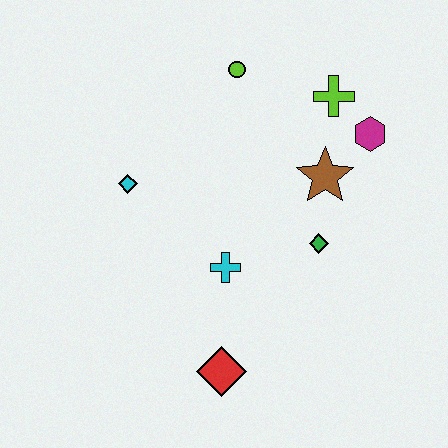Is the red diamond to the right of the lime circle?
No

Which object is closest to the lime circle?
The lime cross is closest to the lime circle.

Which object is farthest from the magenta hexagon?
The red diamond is farthest from the magenta hexagon.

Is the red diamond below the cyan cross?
Yes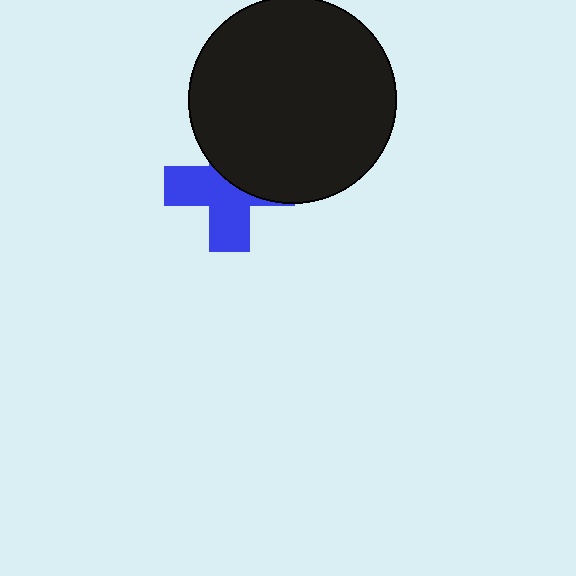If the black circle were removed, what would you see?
You would see the complete blue cross.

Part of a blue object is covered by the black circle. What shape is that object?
It is a cross.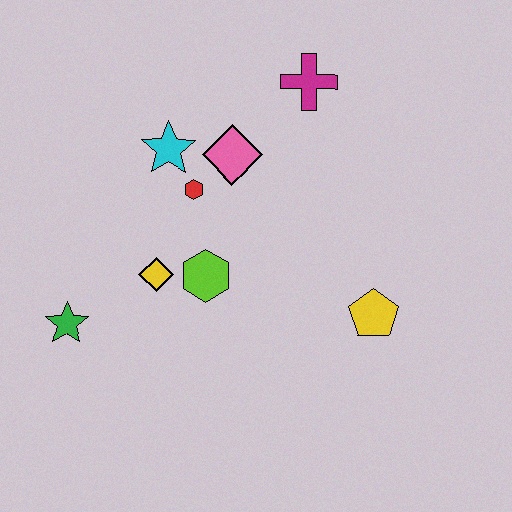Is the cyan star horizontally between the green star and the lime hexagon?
Yes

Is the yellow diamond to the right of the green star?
Yes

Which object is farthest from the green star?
The magenta cross is farthest from the green star.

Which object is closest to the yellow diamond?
The lime hexagon is closest to the yellow diamond.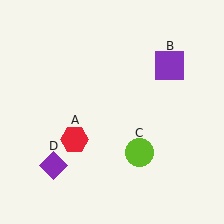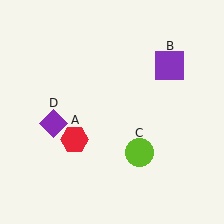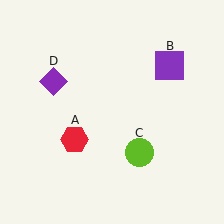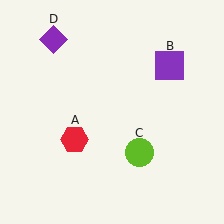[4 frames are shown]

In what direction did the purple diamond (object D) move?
The purple diamond (object D) moved up.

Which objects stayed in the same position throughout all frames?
Red hexagon (object A) and purple square (object B) and lime circle (object C) remained stationary.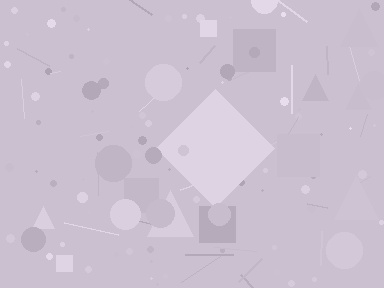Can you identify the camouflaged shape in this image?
The camouflaged shape is a diamond.